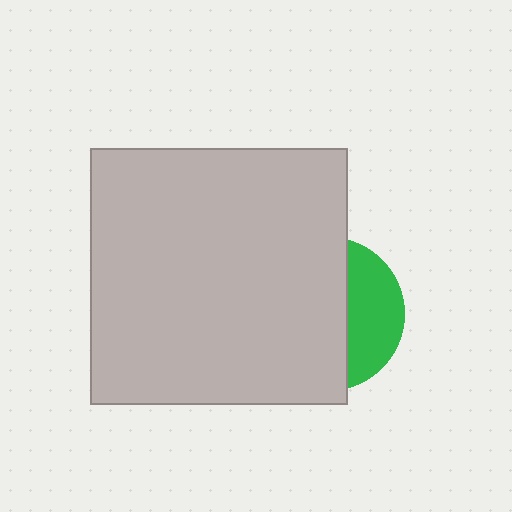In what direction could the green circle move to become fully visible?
The green circle could move right. That would shift it out from behind the light gray square entirely.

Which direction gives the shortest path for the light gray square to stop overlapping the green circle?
Moving left gives the shortest separation.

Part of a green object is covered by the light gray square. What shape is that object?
It is a circle.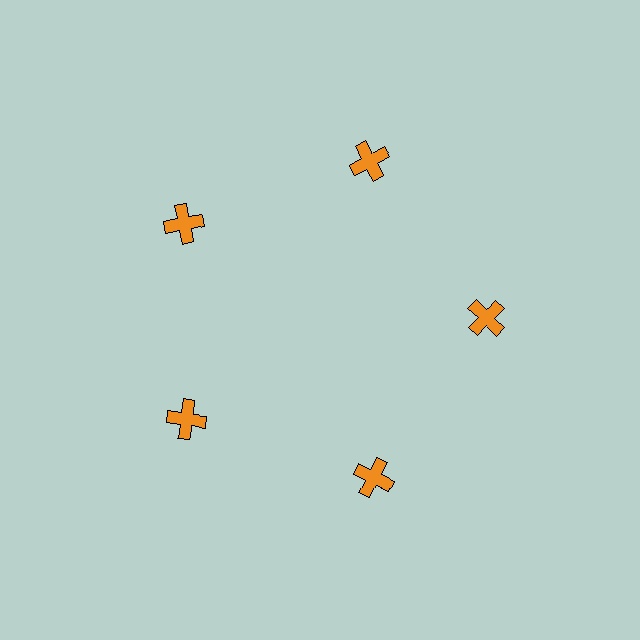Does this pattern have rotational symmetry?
Yes, this pattern has 5-fold rotational symmetry. It looks the same after rotating 72 degrees around the center.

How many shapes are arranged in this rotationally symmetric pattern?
There are 5 shapes, arranged in 5 groups of 1.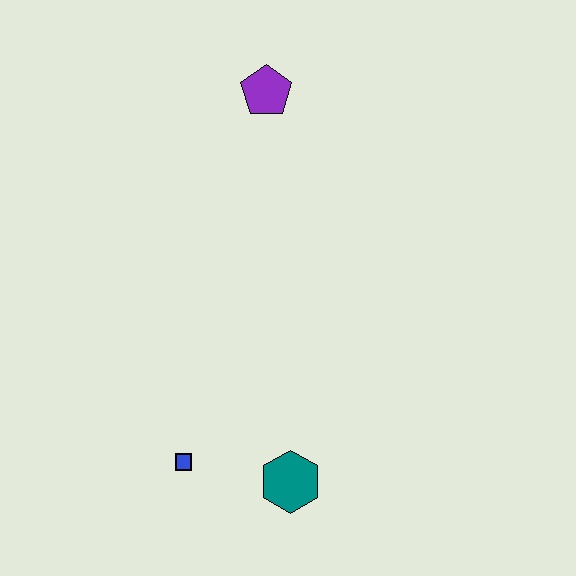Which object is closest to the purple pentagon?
The blue square is closest to the purple pentagon.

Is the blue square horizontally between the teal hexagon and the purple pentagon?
No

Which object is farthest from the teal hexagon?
The purple pentagon is farthest from the teal hexagon.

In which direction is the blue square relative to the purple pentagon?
The blue square is below the purple pentagon.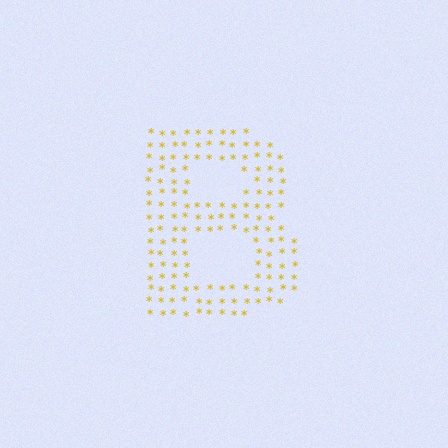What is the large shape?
The large shape is the letter B.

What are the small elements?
The small elements are asterisks.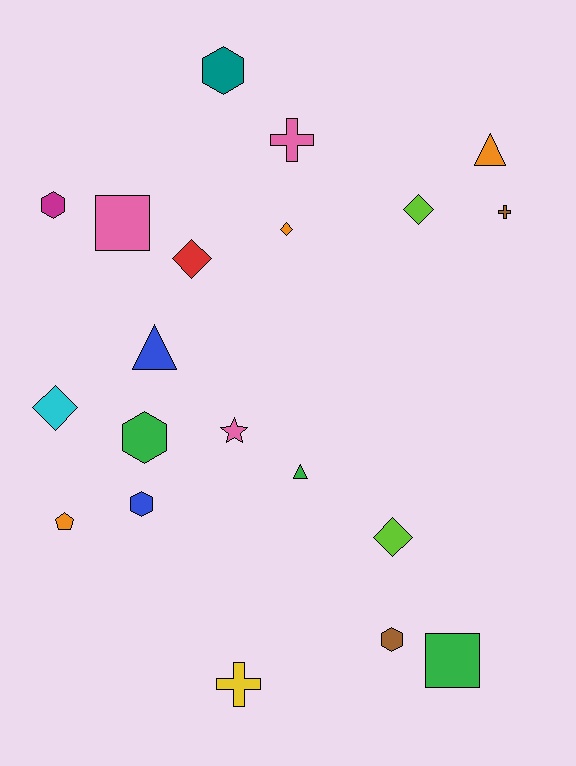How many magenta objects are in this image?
There is 1 magenta object.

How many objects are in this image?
There are 20 objects.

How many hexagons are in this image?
There are 5 hexagons.